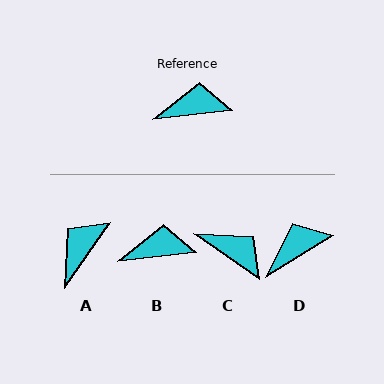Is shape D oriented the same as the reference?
No, it is off by about 25 degrees.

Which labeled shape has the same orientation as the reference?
B.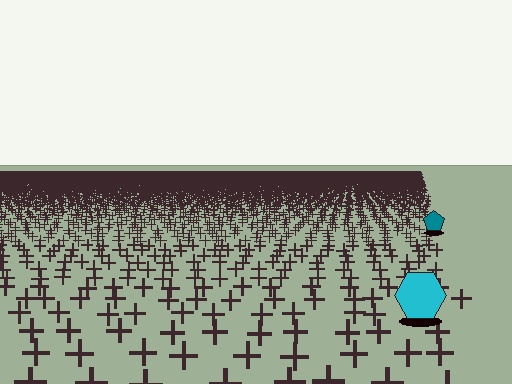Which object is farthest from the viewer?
The teal pentagon is farthest from the viewer. It appears smaller and the ground texture around it is denser.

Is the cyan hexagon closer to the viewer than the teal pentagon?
Yes. The cyan hexagon is closer — you can tell from the texture gradient: the ground texture is coarser near it.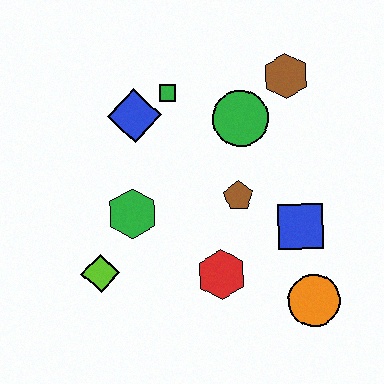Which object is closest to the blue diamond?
The green square is closest to the blue diamond.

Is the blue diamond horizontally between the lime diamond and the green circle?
Yes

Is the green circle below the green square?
Yes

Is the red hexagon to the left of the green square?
No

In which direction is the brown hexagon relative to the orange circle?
The brown hexagon is above the orange circle.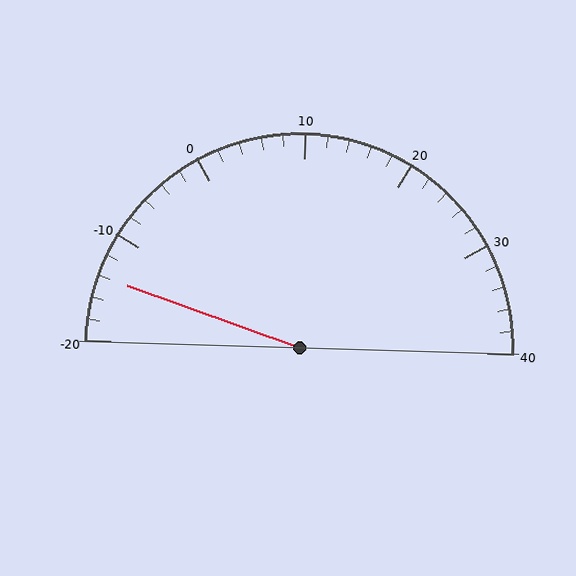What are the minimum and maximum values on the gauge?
The gauge ranges from -20 to 40.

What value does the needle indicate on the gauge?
The needle indicates approximately -14.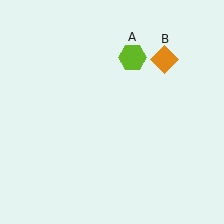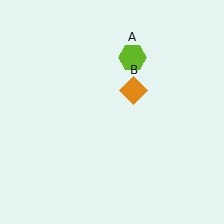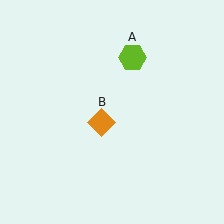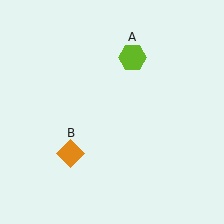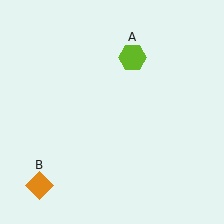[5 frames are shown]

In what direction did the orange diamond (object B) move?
The orange diamond (object B) moved down and to the left.